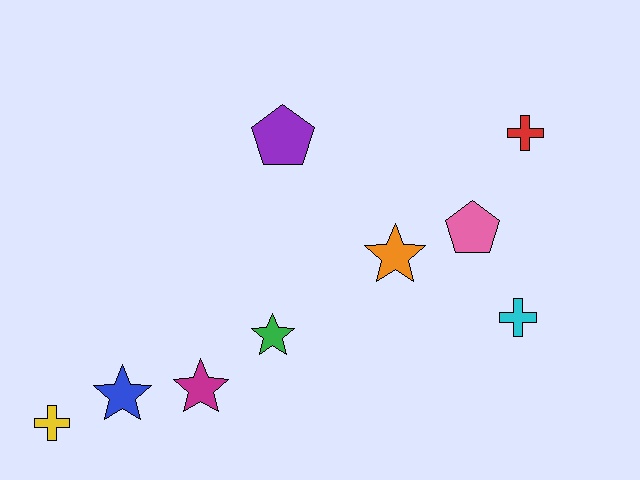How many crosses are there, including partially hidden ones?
There are 3 crosses.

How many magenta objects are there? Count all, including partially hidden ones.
There is 1 magenta object.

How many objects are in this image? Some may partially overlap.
There are 9 objects.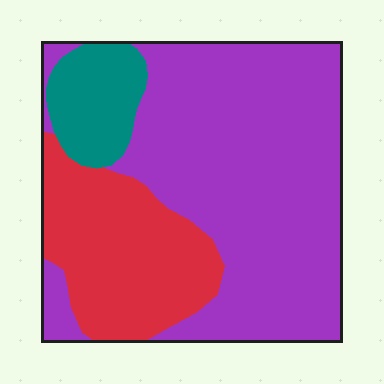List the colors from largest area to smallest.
From largest to smallest: purple, red, teal.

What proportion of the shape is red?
Red takes up about one quarter (1/4) of the shape.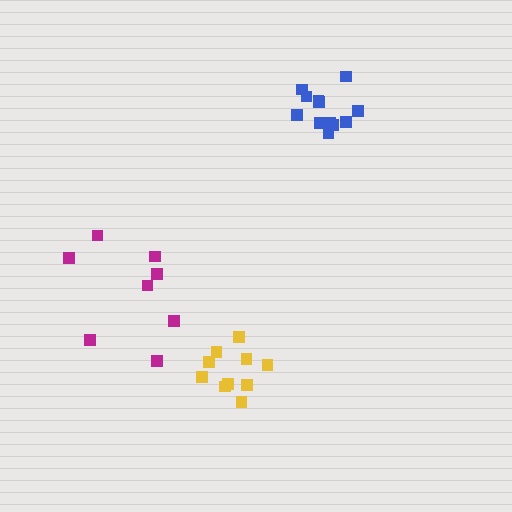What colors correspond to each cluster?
The clusters are colored: magenta, blue, yellow.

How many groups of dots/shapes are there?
There are 3 groups.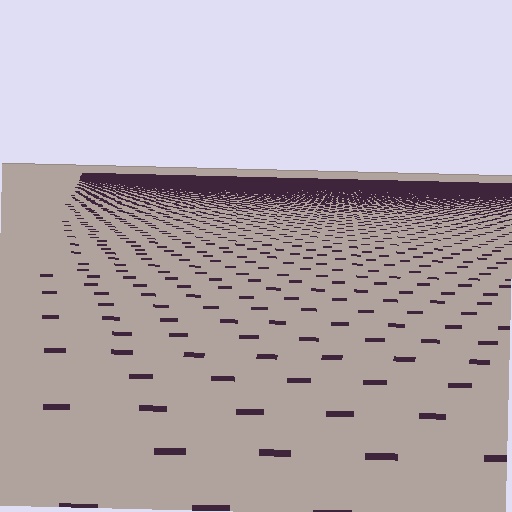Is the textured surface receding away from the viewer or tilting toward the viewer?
The surface is receding away from the viewer. Texture elements get smaller and denser toward the top.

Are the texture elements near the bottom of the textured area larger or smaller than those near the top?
Larger. Near the bottom, elements are closer to the viewer and appear at a bigger on-screen size.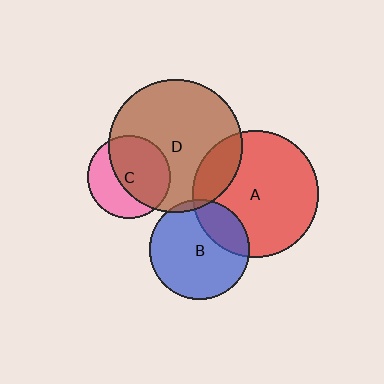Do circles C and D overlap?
Yes.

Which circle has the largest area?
Circle D (brown).